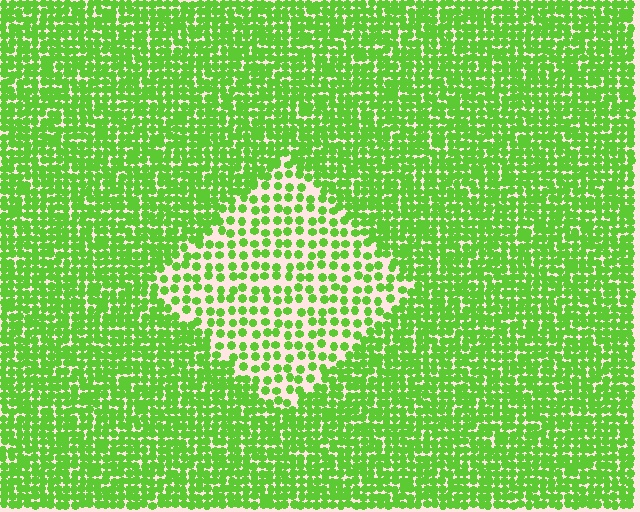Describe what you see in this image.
The image contains small lime elements arranged at two different densities. A diamond-shaped region is visible where the elements are less densely packed than the surrounding area.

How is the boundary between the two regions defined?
The boundary is defined by a change in element density (approximately 2.1x ratio). All elements are the same color, size, and shape.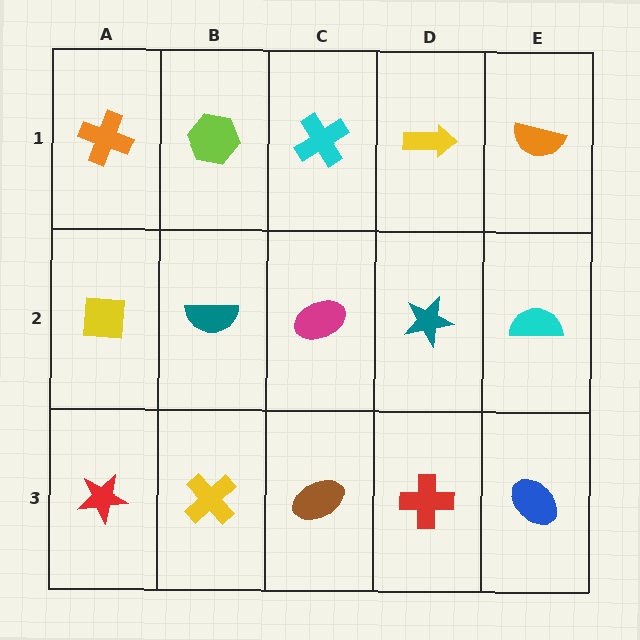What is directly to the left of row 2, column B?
A yellow square.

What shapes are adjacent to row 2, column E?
An orange semicircle (row 1, column E), a blue ellipse (row 3, column E), a teal star (row 2, column D).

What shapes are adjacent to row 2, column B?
A lime hexagon (row 1, column B), a yellow cross (row 3, column B), a yellow square (row 2, column A), a magenta ellipse (row 2, column C).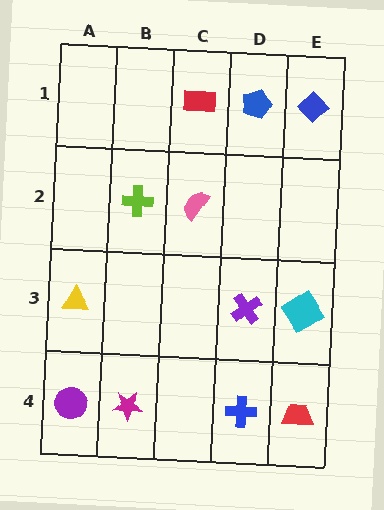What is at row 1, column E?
A blue diamond.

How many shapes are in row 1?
3 shapes.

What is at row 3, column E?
A cyan diamond.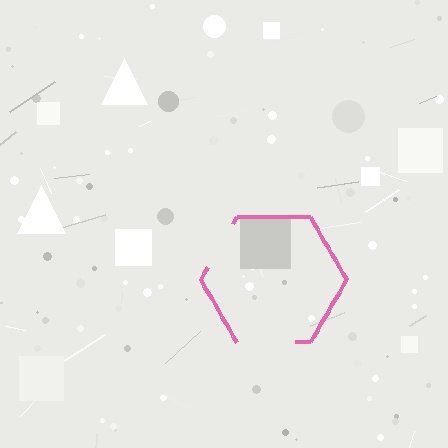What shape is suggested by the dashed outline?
The dashed outline suggests a hexagon.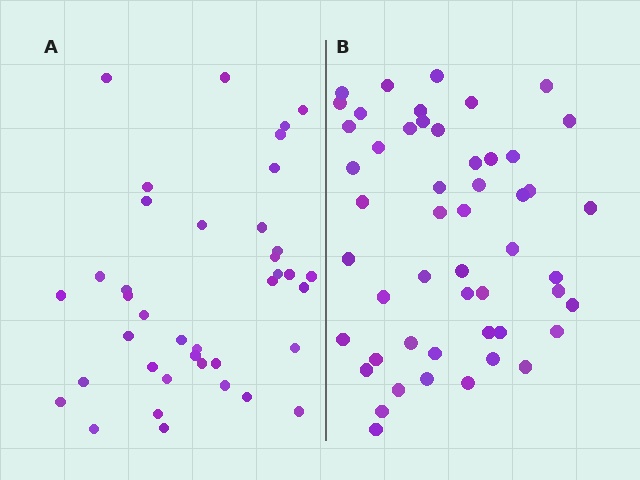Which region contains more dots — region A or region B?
Region B (the right region) has more dots.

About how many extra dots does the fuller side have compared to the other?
Region B has roughly 12 or so more dots than region A.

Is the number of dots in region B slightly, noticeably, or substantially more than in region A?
Region B has noticeably more, but not dramatically so. The ratio is roughly 1.3 to 1.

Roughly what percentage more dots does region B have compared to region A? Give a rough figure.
About 30% more.